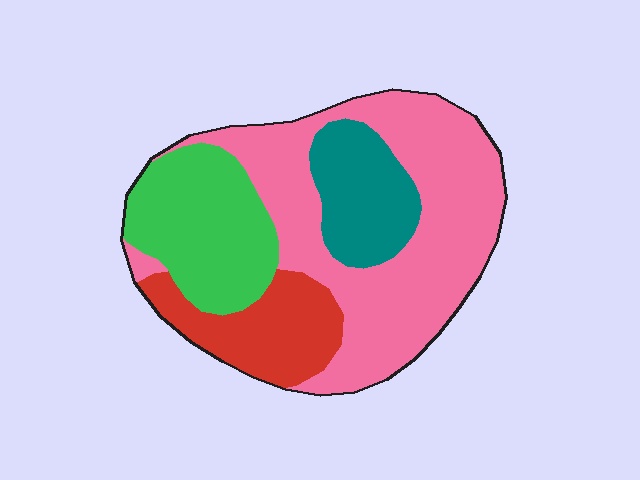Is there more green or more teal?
Green.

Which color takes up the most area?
Pink, at roughly 50%.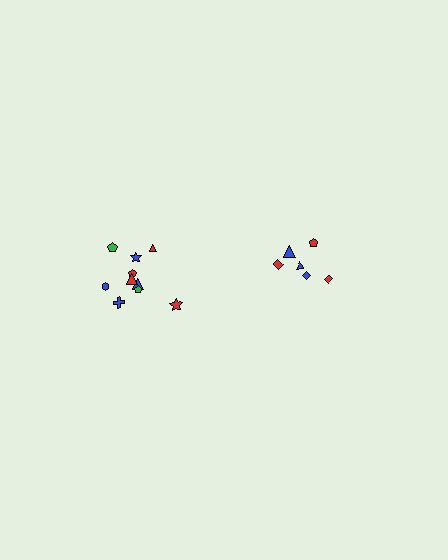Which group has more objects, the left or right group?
The left group.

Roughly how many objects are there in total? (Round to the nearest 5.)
Roughly 15 objects in total.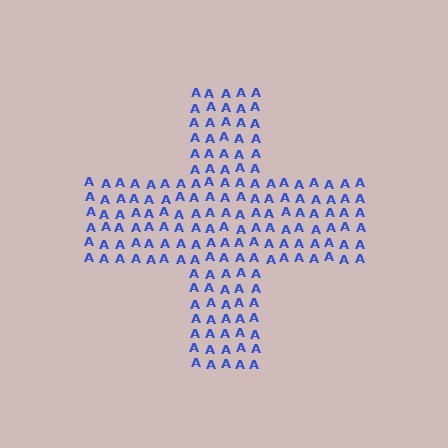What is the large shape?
The large shape is a cross.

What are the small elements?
The small elements are letter A's.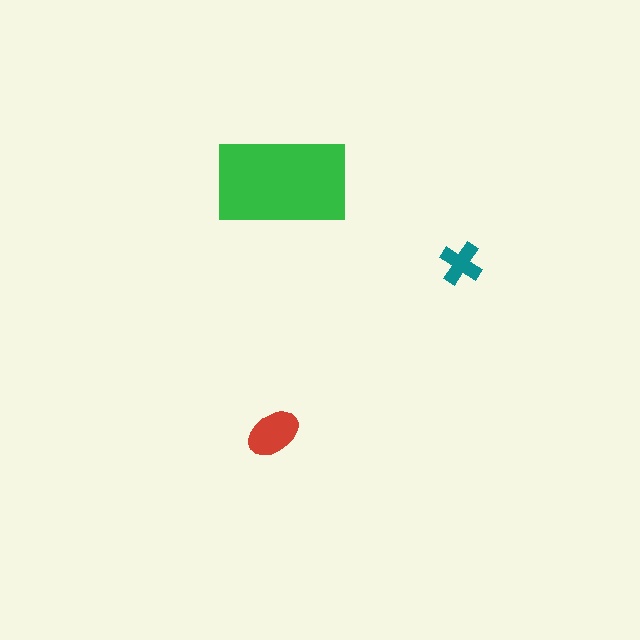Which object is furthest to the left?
The red ellipse is leftmost.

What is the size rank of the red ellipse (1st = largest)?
2nd.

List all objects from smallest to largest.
The teal cross, the red ellipse, the green rectangle.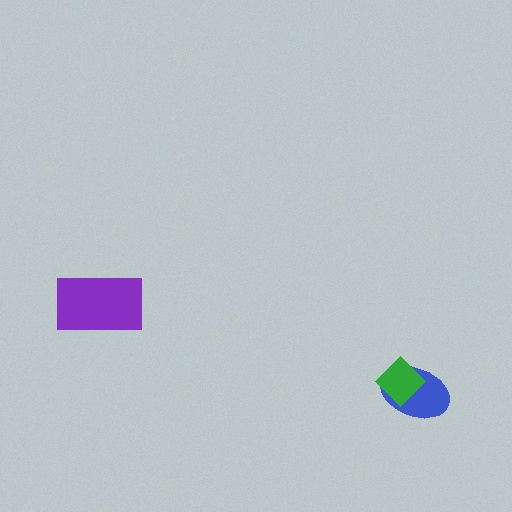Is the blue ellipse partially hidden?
Yes, it is partially covered by another shape.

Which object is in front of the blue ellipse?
The green diamond is in front of the blue ellipse.